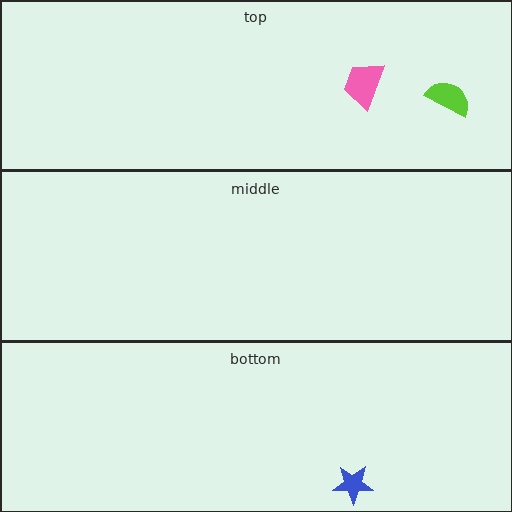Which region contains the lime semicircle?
The top region.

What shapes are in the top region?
The pink trapezoid, the lime semicircle.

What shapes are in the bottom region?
The blue star.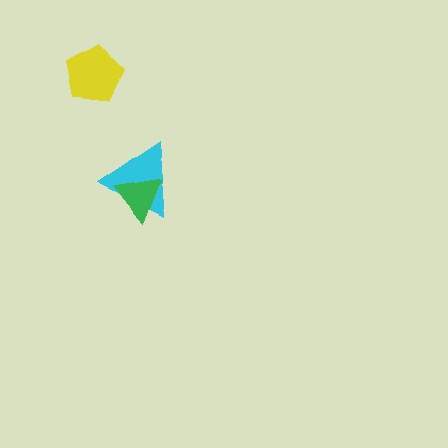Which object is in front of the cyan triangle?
The green triangle is in front of the cyan triangle.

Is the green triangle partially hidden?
No, no other shape covers it.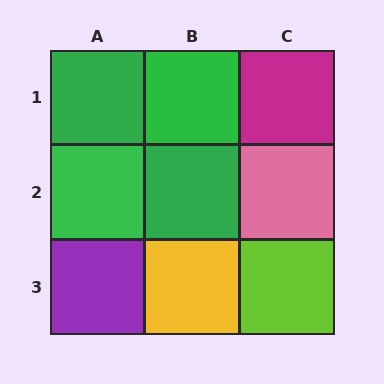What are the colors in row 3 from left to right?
Purple, yellow, lime.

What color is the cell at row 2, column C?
Pink.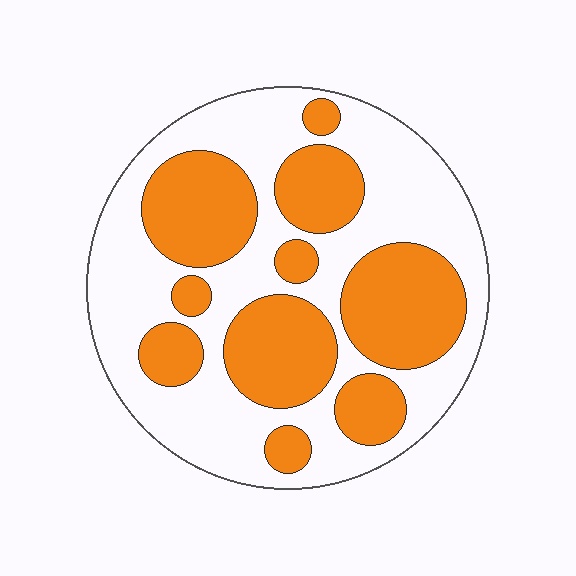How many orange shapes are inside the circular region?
10.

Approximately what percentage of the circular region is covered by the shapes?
Approximately 40%.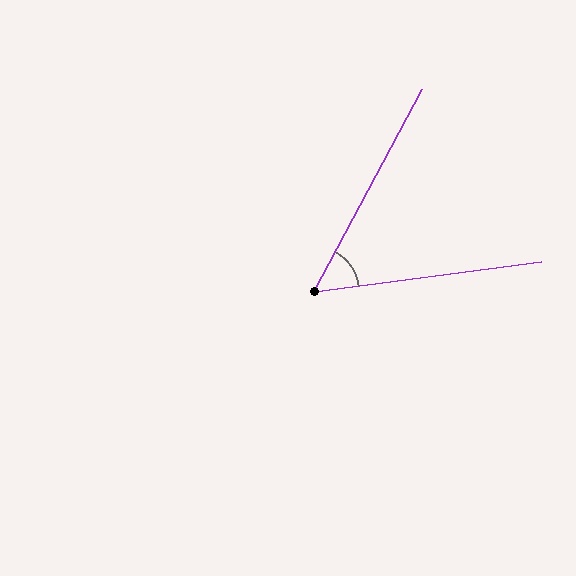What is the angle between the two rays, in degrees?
Approximately 54 degrees.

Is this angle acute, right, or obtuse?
It is acute.